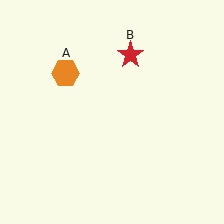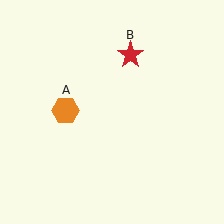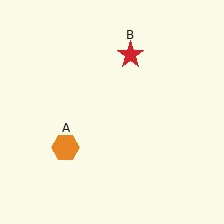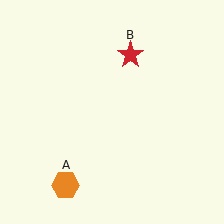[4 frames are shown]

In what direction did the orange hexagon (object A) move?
The orange hexagon (object A) moved down.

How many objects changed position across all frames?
1 object changed position: orange hexagon (object A).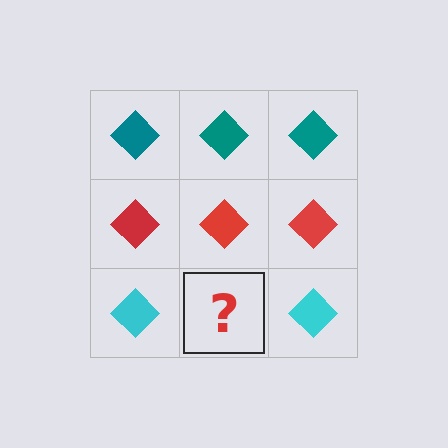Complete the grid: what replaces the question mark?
The question mark should be replaced with a cyan diamond.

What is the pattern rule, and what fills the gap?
The rule is that each row has a consistent color. The gap should be filled with a cyan diamond.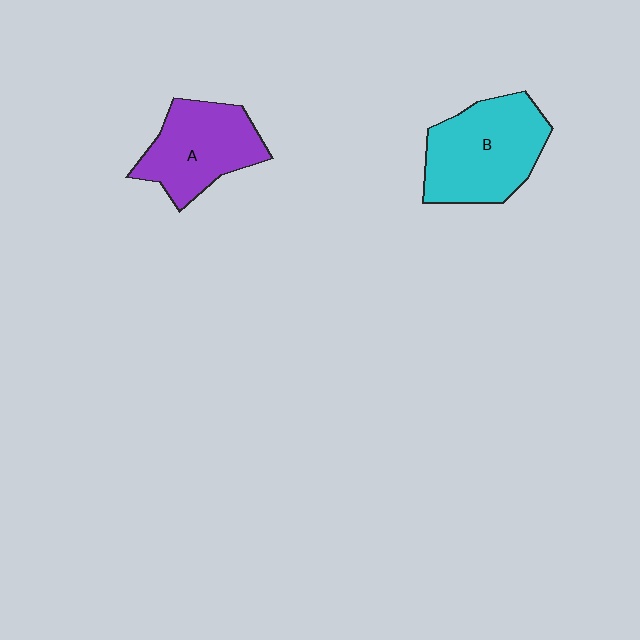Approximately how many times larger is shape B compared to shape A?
Approximately 1.2 times.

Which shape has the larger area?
Shape B (cyan).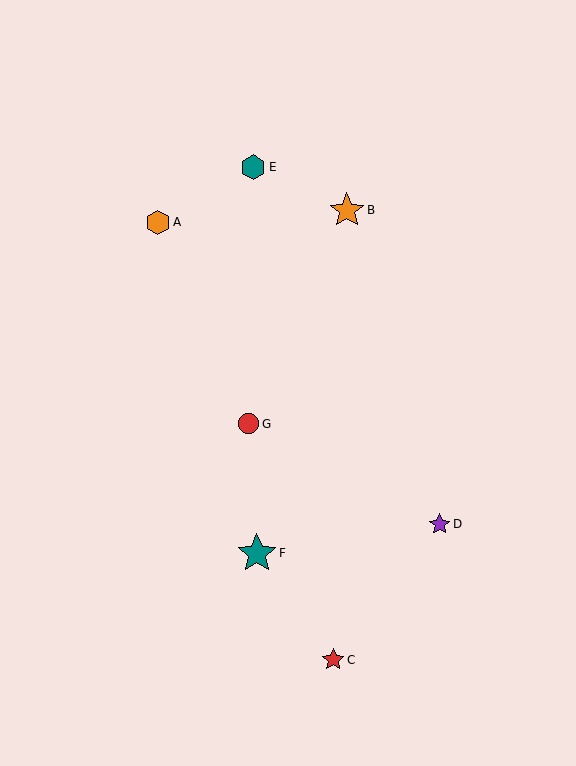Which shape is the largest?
The teal star (labeled F) is the largest.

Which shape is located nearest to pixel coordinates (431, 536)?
The purple star (labeled D) at (440, 524) is nearest to that location.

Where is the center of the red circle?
The center of the red circle is at (249, 424).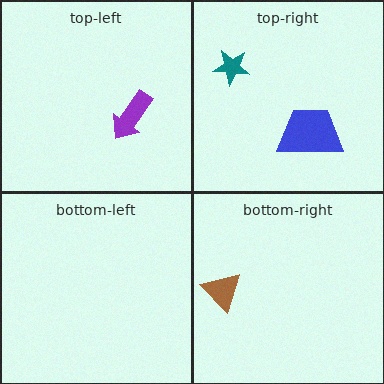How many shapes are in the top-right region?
2.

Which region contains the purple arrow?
The top-left region.